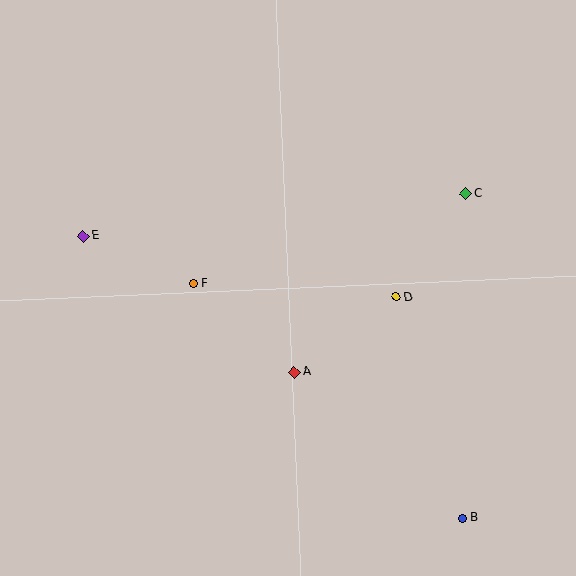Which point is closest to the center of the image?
Point A at (294, 372) is closest to the center.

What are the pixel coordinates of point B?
Point B is at (462, 518).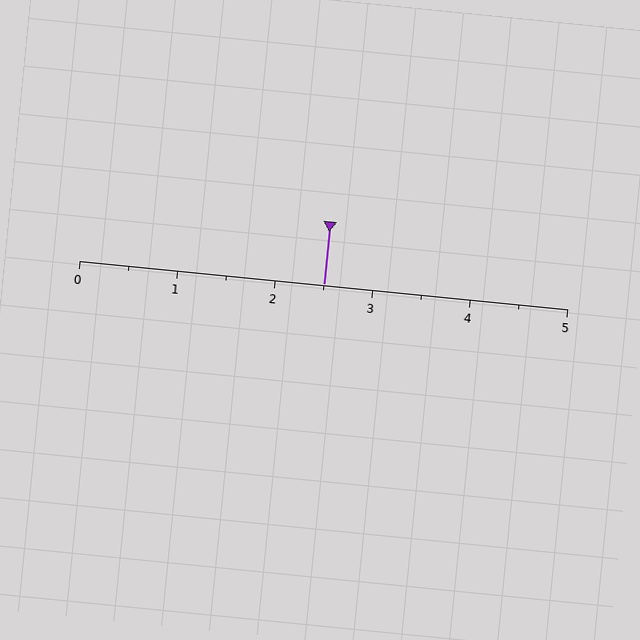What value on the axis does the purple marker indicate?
The marker indicates approximately 2.5.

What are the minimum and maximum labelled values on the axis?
The axis runs from 0 to 5.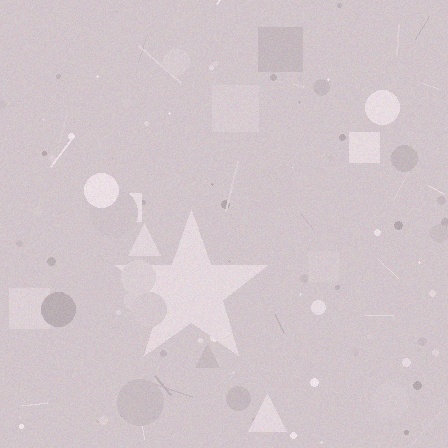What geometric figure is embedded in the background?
A star is embedded in the background.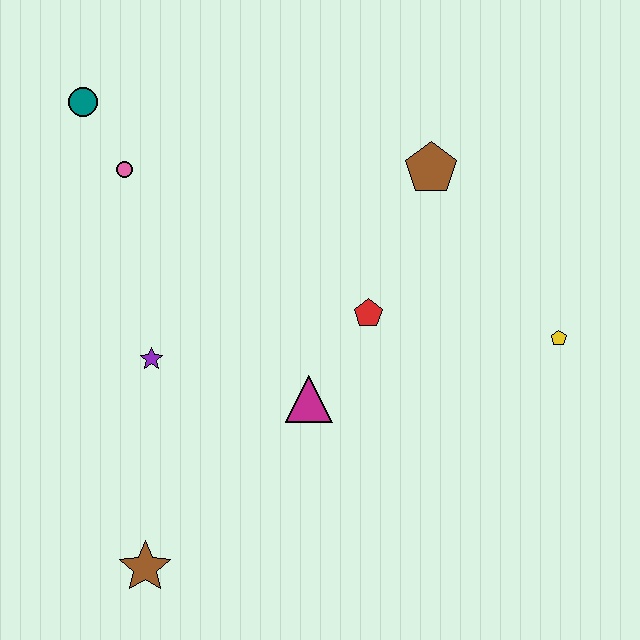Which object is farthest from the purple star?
The yellow pentagon is farthest from the purple star.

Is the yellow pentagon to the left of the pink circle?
No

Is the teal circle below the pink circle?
No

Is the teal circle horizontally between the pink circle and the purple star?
No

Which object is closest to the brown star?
The purple star is closest to the brown star.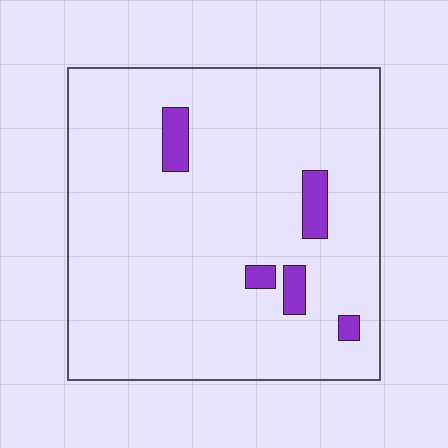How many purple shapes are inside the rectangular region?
5.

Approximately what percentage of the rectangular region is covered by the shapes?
Approximately 5%.